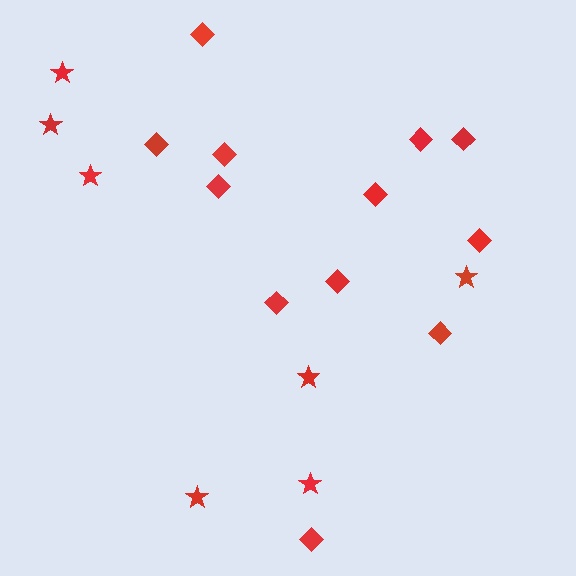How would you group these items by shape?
There are 2 groups: one group of stars (7) and one group of diamonds (12).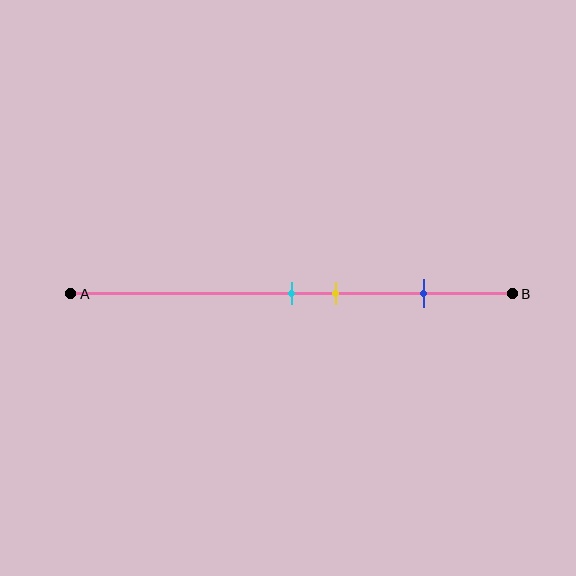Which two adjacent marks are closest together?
The cyan and yellow marks are the closest adjacent pair.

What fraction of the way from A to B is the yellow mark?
The yellow mark is approximately 60% (0.6) of the way from A to B.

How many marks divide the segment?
There are 3 marks dividing the segment.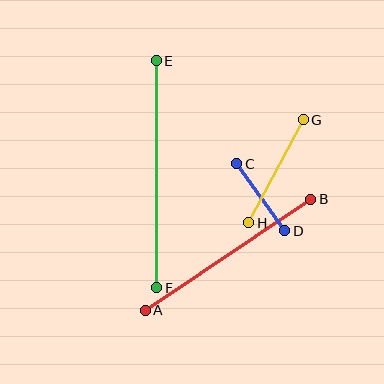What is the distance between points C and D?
The distance is approximately 83 pixels.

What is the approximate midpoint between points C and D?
The midpoint is at approximately (261, 197) pixels.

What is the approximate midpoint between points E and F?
The midpoint is at approximately (157, 174) pixels.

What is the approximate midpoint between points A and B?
The midpoint is at approximately (228, 255) pixels.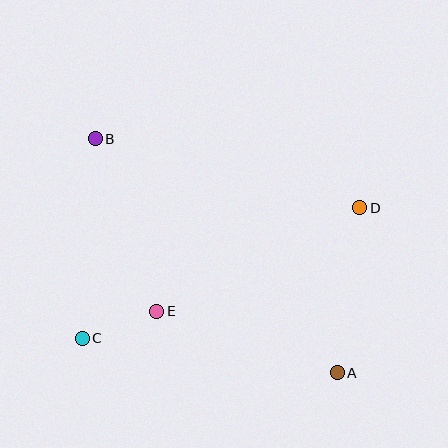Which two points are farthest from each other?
Points A and B are farthest from each other.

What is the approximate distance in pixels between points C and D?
The distance between C and D is approximately 306 pixels.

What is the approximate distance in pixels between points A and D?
The distance between A and D is approximately 167 pixels.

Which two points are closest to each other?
Points C and E are closest to each other.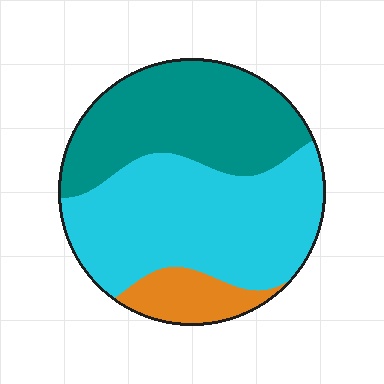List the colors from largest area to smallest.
From largest to smallest: cyan, teal, orange.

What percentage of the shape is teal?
Teal covers about 40% of the shape.